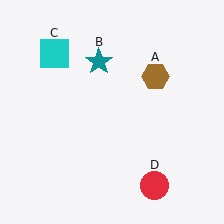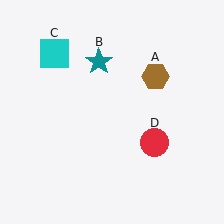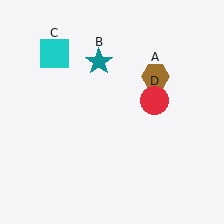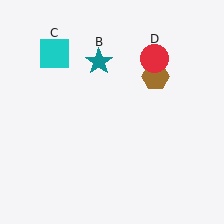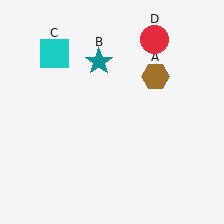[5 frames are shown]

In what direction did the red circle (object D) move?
The red circle (object D) moved up.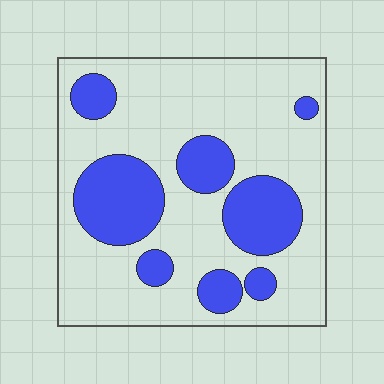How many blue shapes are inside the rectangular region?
8.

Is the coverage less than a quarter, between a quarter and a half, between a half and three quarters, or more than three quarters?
Between a quarter and a half.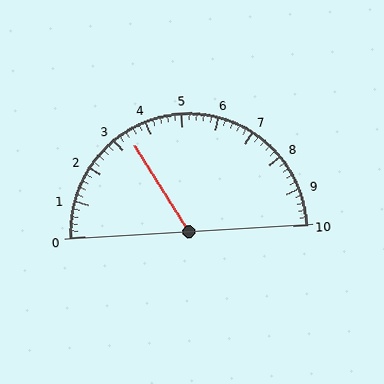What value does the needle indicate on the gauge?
The needle indicates approximately 3.4.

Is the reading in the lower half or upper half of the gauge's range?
The reading is in the lower half of the range (0 to 10).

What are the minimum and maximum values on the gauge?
The gauge ranges from 0 to 10.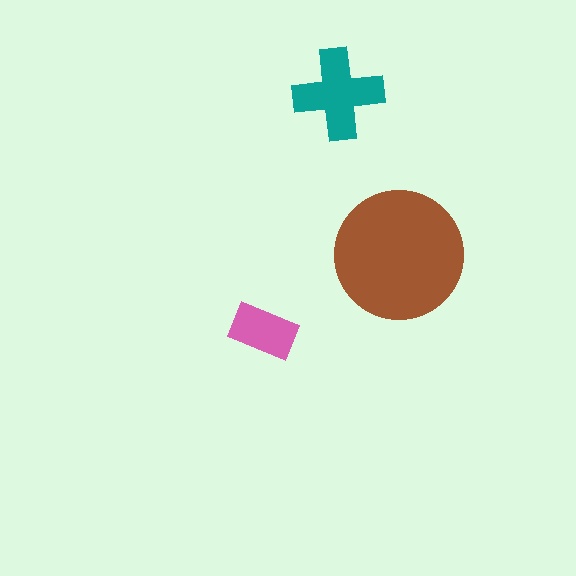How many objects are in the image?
There are 3 objects in the image.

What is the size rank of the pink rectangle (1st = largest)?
3rd.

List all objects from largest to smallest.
The brown circle, the teal cross, the pink rectangle.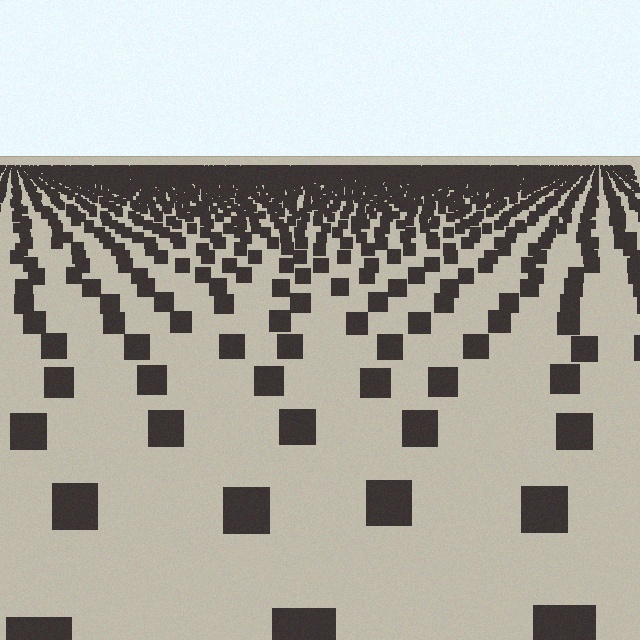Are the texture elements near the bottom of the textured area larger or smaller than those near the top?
Larger. Near the bottom, elements are closer to the viewer and appear at a bigger on-screen size.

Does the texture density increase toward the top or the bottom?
Density increases toward the top.